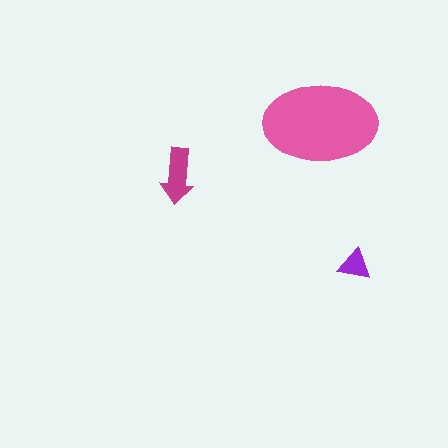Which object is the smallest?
The purple triangle.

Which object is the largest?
The pink ellipse.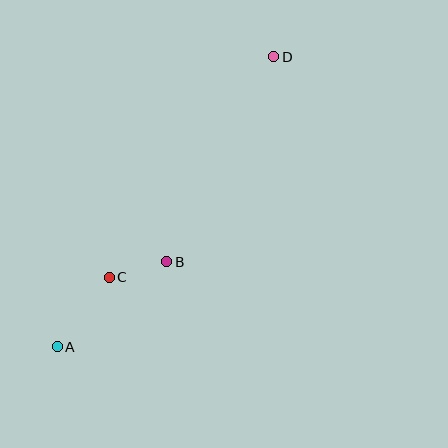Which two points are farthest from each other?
Points A and D are farthest from each other.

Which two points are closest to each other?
Points B and C are closest to each other.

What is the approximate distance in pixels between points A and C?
The distance between A and C is approximately 87 pixels.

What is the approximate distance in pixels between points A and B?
The distance between A and B is approximately 139 pixels.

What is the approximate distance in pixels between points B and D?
The distance between B and D is approximately 231 pixels.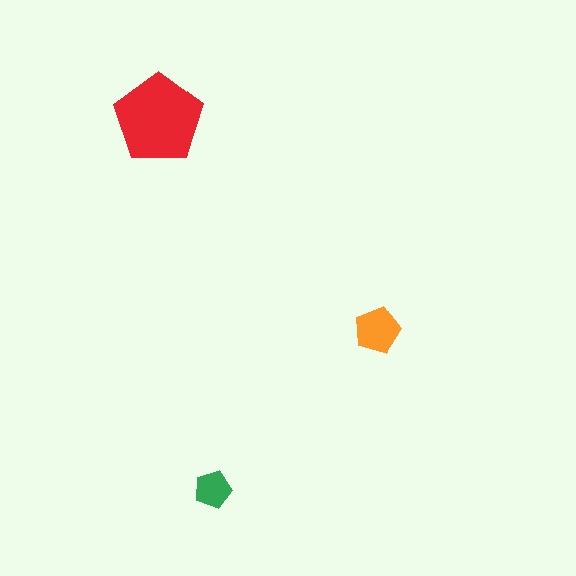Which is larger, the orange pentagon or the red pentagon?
The red one.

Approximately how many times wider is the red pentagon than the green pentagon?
About 2.5 times wider.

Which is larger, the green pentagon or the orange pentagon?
The orange one.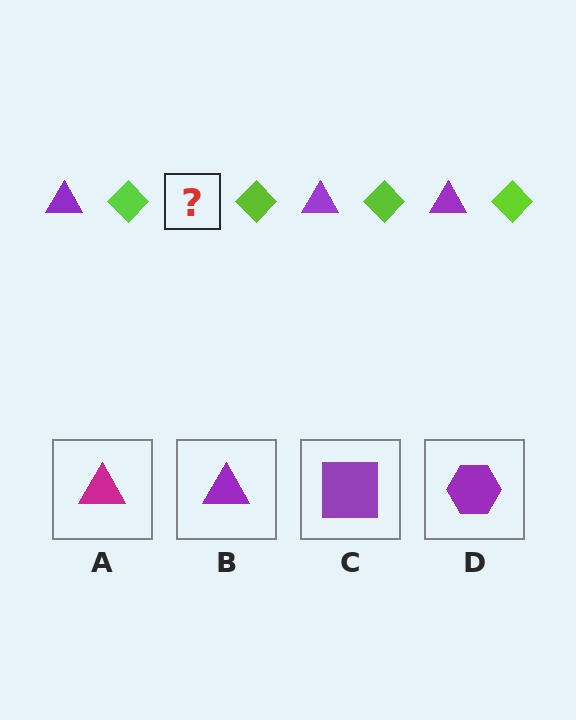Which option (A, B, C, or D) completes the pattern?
B.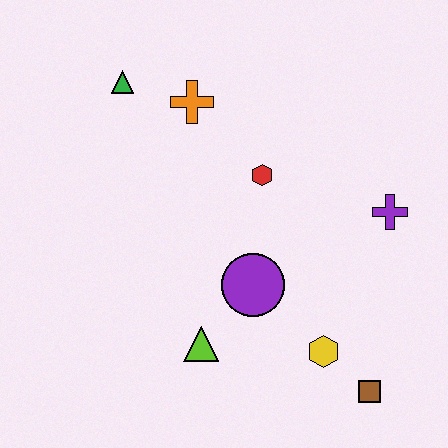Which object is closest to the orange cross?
The green triangle is closest to the orange cross.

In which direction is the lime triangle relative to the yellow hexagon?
The lime triangle is to the left of the yellow hexagon.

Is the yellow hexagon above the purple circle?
No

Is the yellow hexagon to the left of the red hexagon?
No